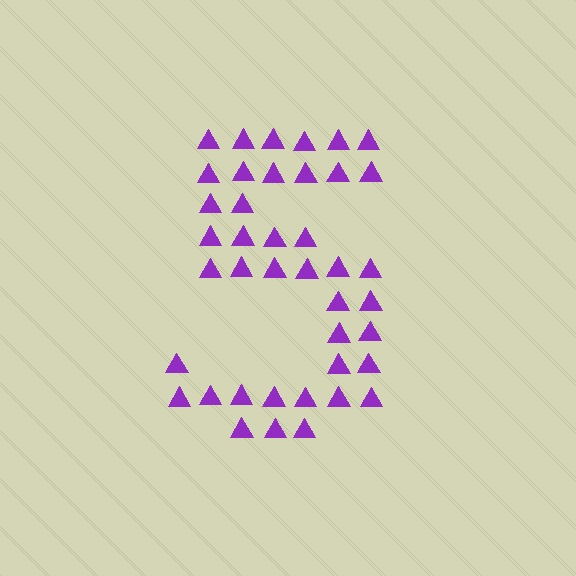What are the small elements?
The small elements are triangles.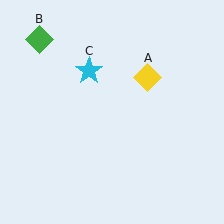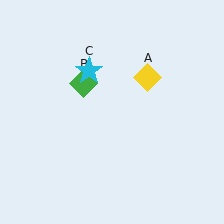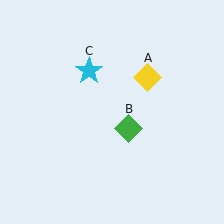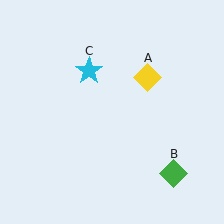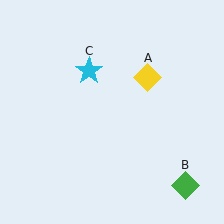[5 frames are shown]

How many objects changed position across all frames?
1 object changed position: green diamond (object B).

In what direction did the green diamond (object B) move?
The green diamond (object B) moved down and to the right.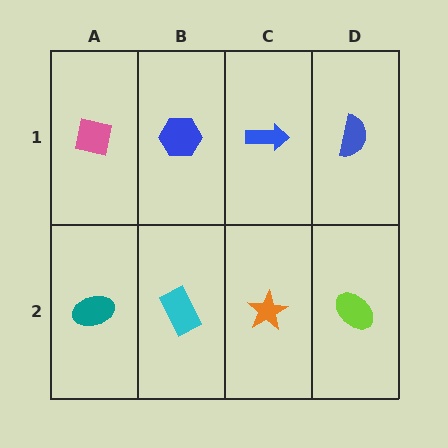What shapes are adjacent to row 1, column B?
A cyan rectangle (row 2, column B), a pink square (row 1, column A), a blue arrow (row 1, column C).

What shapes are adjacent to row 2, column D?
A blue semicircle (row 1, column D), an orange star (row 2, column C).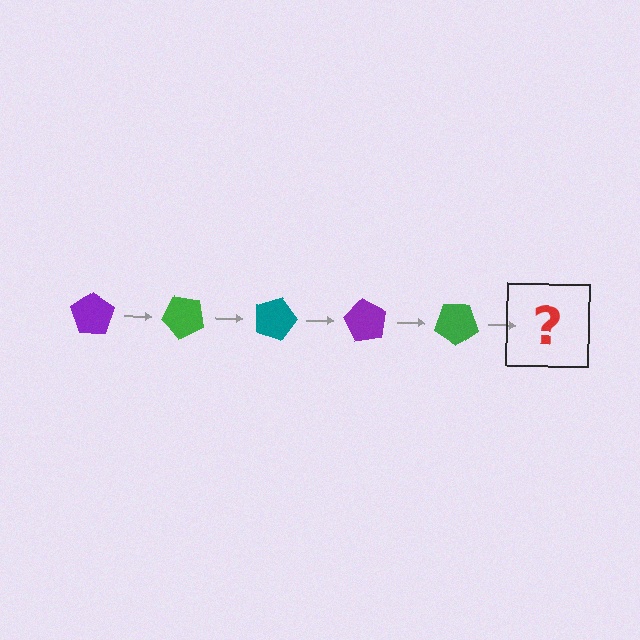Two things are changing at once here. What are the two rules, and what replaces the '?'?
The two rules are that it rotates 45 degrees each step and the color cycles through purple, green, and teal. The '?' should be a teal pentagon, rotated 225 degrees from the start.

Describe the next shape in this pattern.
It should be a teal pentagon, rotated 225 degrees from the start.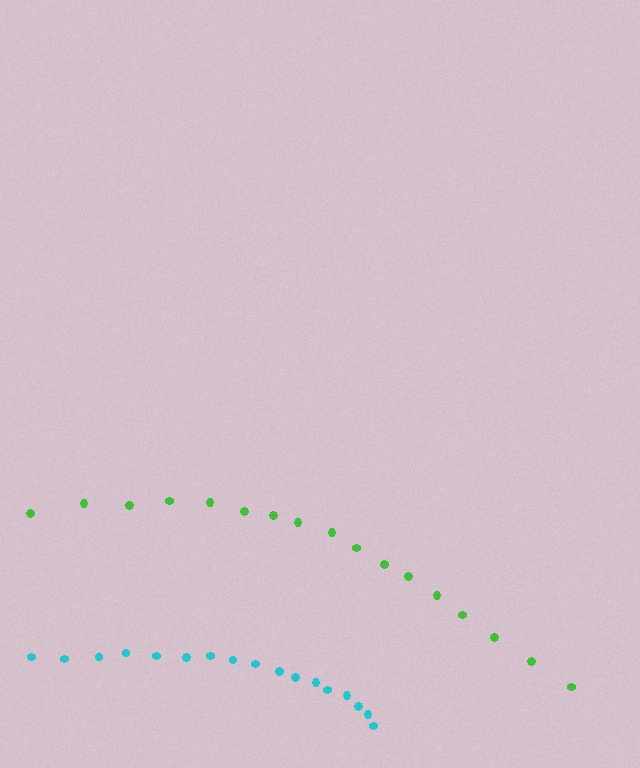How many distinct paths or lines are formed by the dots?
There are 2 distinct paths.